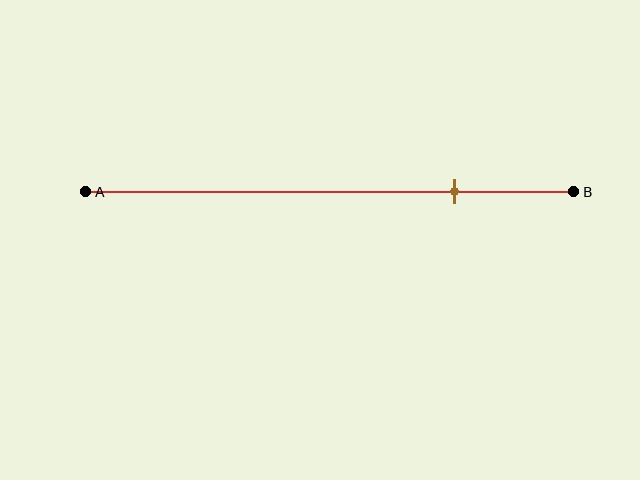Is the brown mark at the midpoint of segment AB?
No, the mark is at about 75% from A, not at the 50% midpoint.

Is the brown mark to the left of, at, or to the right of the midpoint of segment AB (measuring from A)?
The brown mark is to the right of the midpoint of segment AB.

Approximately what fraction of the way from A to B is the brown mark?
The brown mark is approximately 75% of the way from A to B.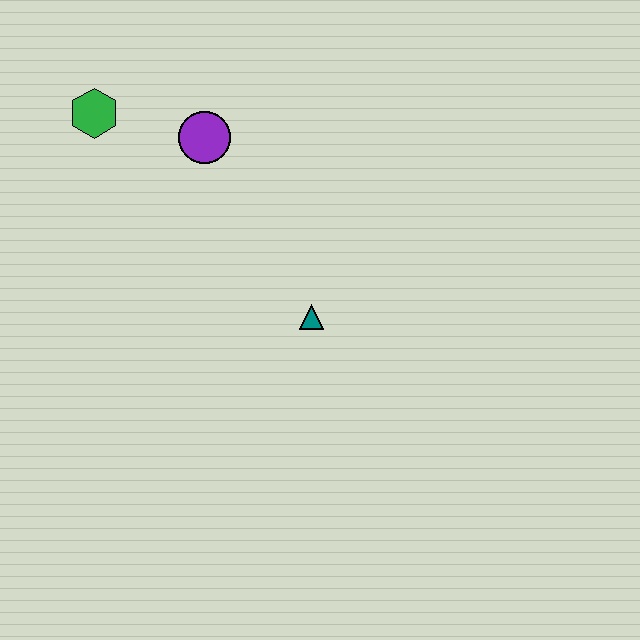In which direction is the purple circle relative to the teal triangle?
The purple circle is above the teal triangle.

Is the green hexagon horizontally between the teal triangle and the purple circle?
No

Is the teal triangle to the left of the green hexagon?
No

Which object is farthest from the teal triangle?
The green hexagon is farthest from the teal triangle.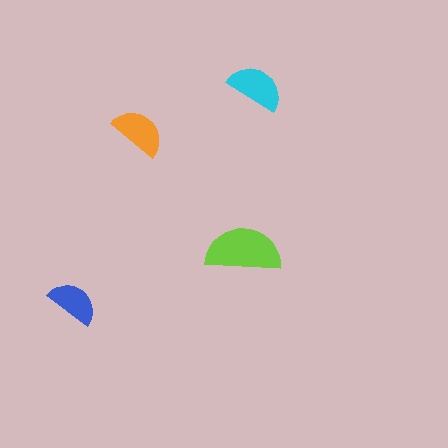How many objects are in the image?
There are 4 objects in the image.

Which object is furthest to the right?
The cyan semicircle is rightmost.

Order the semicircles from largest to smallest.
the lime one, the cyan one, the orange one, the blue one.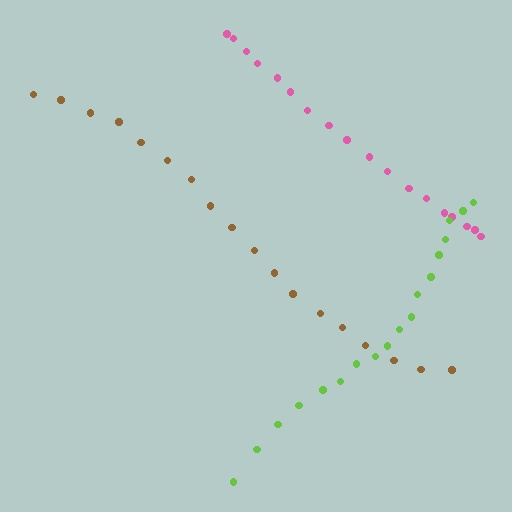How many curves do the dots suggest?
There are 3 distinct paths.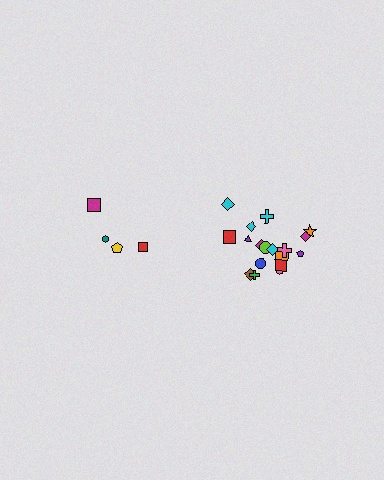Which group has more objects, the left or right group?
The right group.